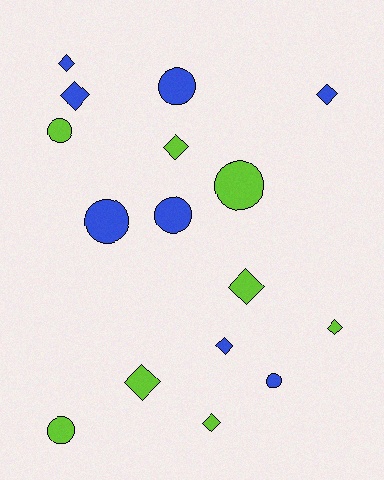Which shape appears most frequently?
Diamond, with 9 objects.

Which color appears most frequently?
Lime, with 8 objects.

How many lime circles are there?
There are 3 lime circles.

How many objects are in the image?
There are 16 objects.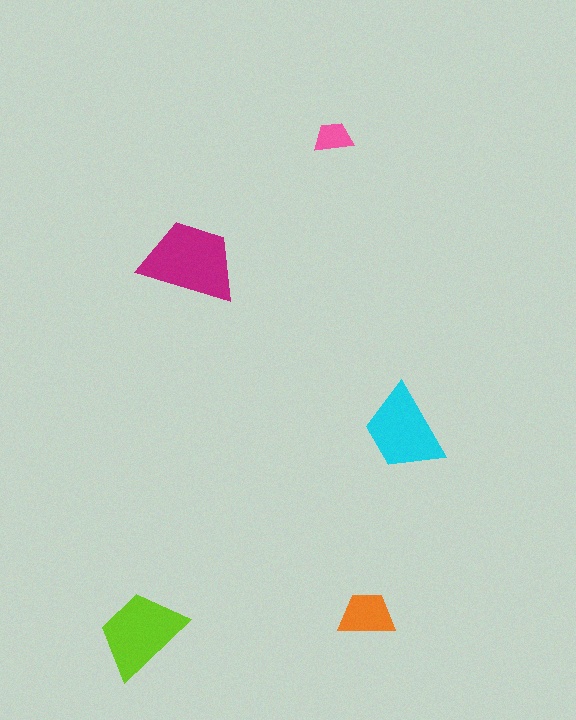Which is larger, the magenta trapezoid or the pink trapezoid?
The magenta one.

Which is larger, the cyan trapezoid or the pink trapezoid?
The cyan one.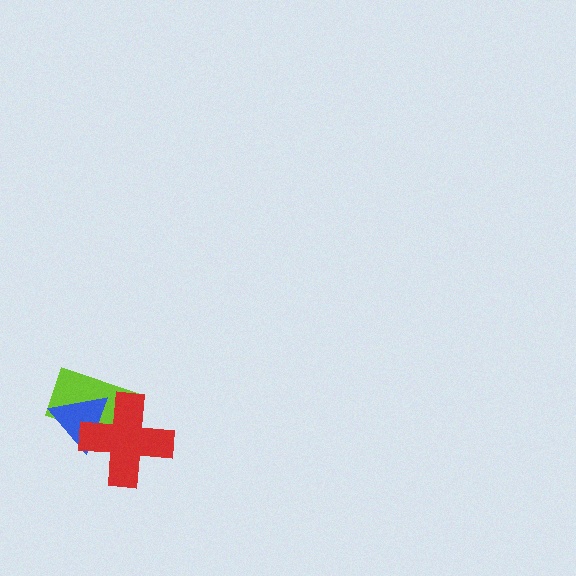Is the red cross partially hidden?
No, no other shape covers it.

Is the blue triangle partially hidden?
Yes, it is partially covered by another shape.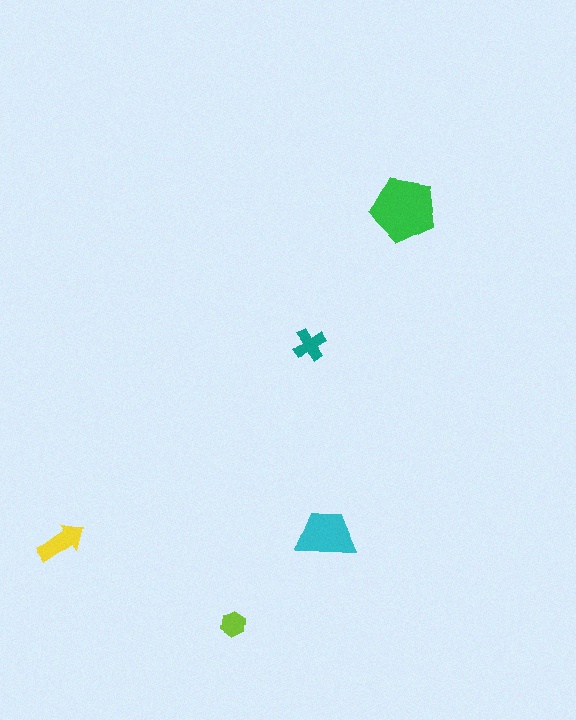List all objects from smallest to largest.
The lime hexagon, the teal cross, the yellow arrow, the cyan trapezoid, the green pentagon.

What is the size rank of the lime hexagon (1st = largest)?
5th.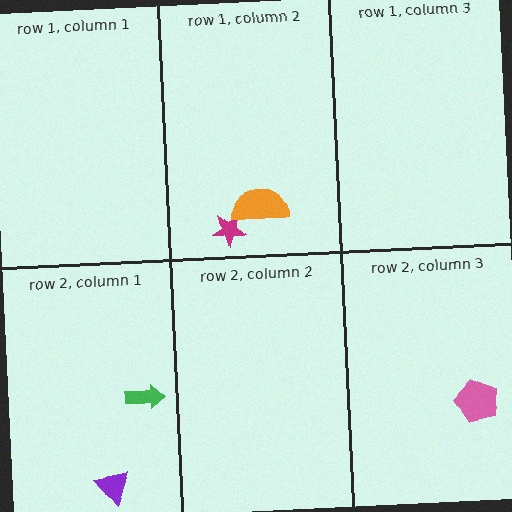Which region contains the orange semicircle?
The row 1, column 2 region.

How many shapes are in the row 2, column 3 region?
1.